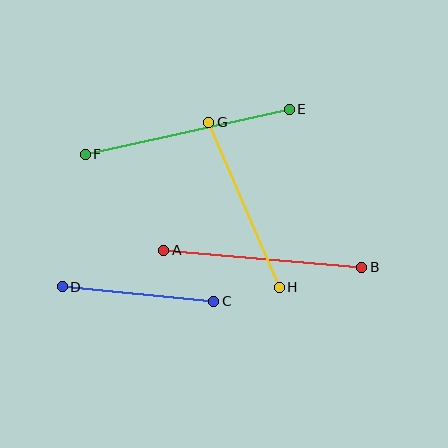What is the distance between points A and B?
The distance is approximately 198 pixels.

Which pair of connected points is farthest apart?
Points E and F are farthest apart.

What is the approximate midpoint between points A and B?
The midpoint is at approximately (263, 259) pixels.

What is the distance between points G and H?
The distance is approximately 180 pixels.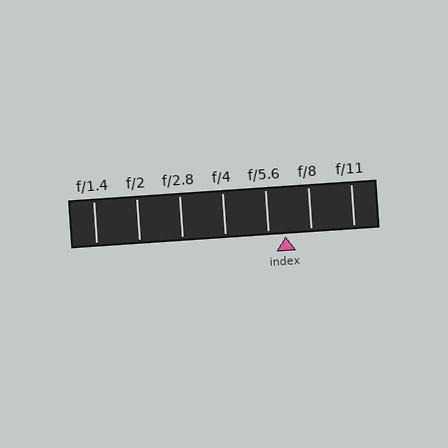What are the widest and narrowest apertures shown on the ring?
The widest aperture shown is f/1.4 and the narrowest is f/11.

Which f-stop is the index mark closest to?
The index mark is closest to f/5.6.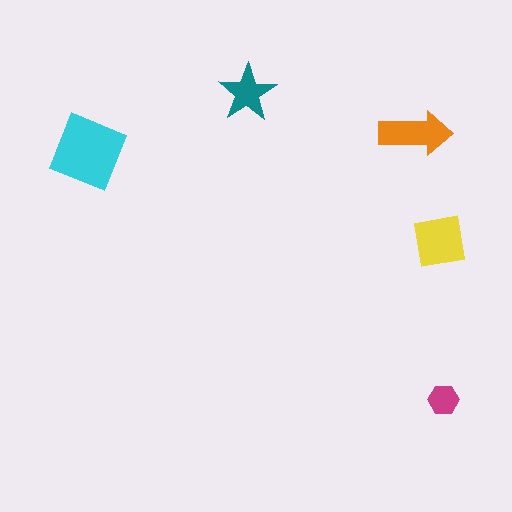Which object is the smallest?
The magenta hexagon.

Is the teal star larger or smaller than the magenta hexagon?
Larger.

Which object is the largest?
The cyan diamond.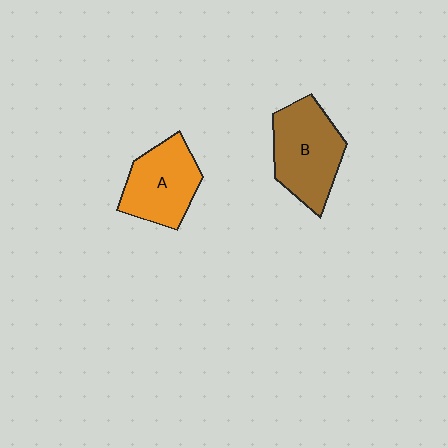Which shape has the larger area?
Shape B (brown).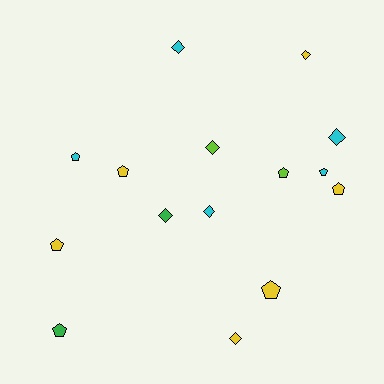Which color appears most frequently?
Yellow, with 6 objects.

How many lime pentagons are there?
There is 1 lime pentagon.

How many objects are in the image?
There are 15 objects.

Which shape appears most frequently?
Pentagon, with 8 objects.